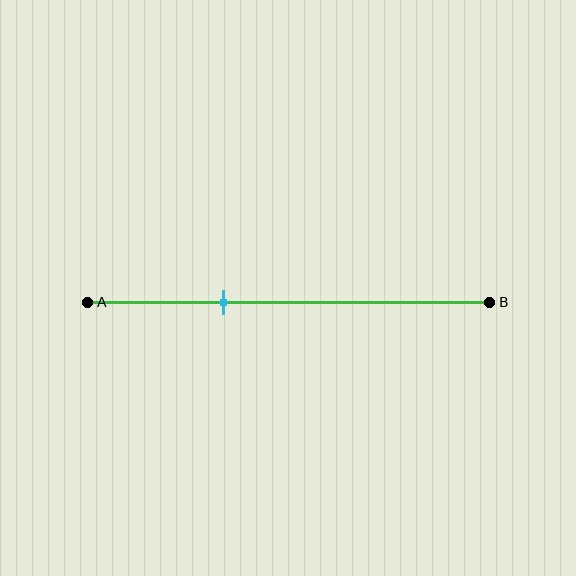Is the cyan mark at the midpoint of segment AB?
No, the mark is at about 35% from A, not at the 50% midpoint.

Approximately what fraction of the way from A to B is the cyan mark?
The cyan mark is approximately 35% of the way from A to B.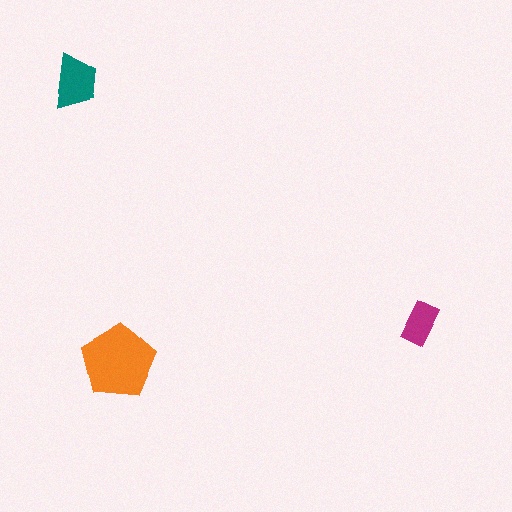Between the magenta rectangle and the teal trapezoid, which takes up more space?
The teal trapezoid.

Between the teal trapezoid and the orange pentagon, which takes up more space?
The orange pentagon.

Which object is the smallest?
The magenta rectangle.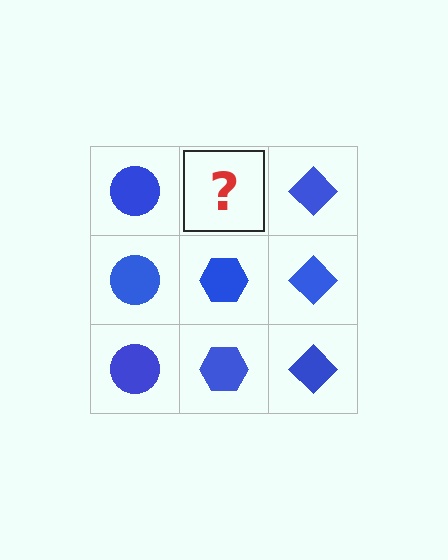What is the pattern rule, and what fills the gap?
The rule is that each column has a consistent shape. The gap should be filled with a blue hexagon.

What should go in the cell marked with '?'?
The missing cell should contain a blue hexagon.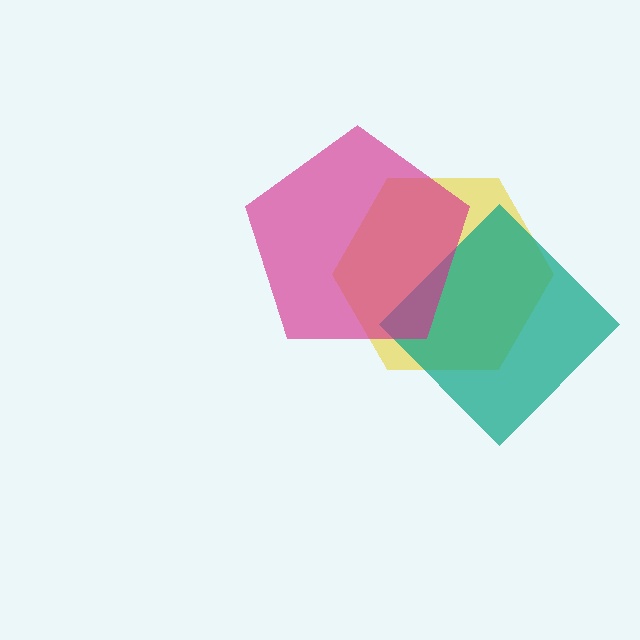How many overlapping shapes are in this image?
There are 3 overlapping shapes in the image.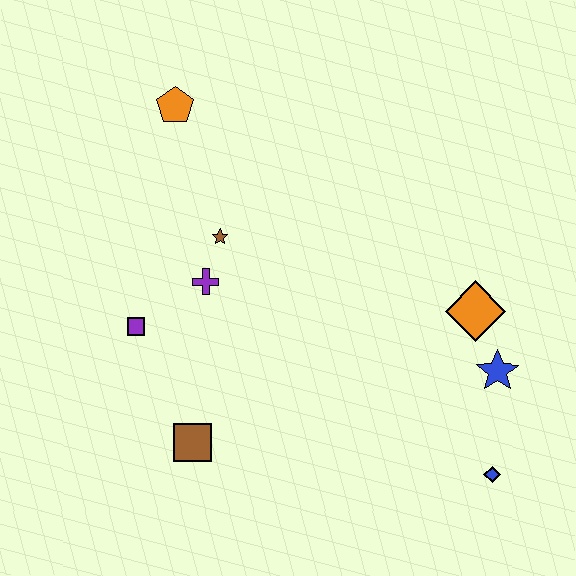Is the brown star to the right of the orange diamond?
No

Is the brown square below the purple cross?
Yes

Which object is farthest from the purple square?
The blue diamond is farthest from the purple square.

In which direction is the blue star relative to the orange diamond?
The blue star is below the orange diamond.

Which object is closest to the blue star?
The orange diamond is closest to the blue star.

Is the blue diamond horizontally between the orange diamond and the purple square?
No